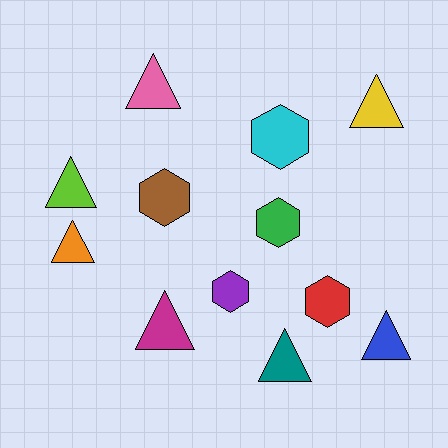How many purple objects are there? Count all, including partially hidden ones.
There is 1 purple object.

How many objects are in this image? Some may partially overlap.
There are 12 objects.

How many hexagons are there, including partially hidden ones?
There are 5 hexagons.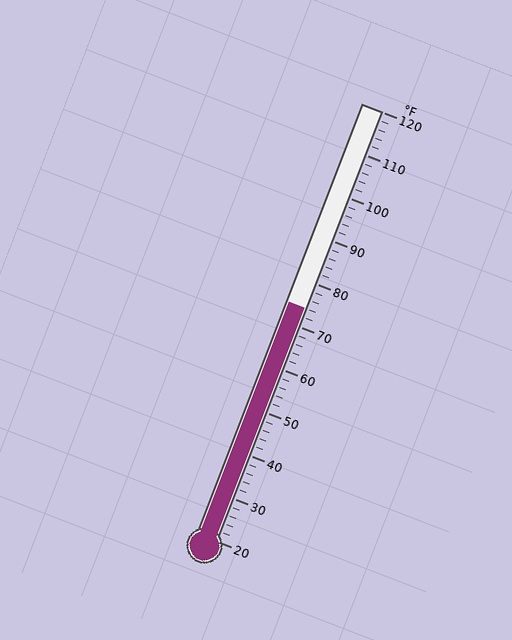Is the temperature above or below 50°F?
The temperature is above 50°F.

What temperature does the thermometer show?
The thermometer shows approximately 74°F.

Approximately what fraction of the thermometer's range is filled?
The thermometer is filled to approximately 55% of its range.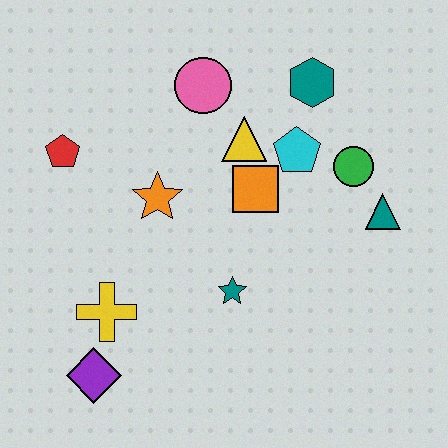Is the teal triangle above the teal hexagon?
No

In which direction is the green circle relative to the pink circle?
The green circle is to the right of the pink circle.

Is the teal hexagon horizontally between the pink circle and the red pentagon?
No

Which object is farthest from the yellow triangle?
The purple diamond is farthest from the yellow triangle.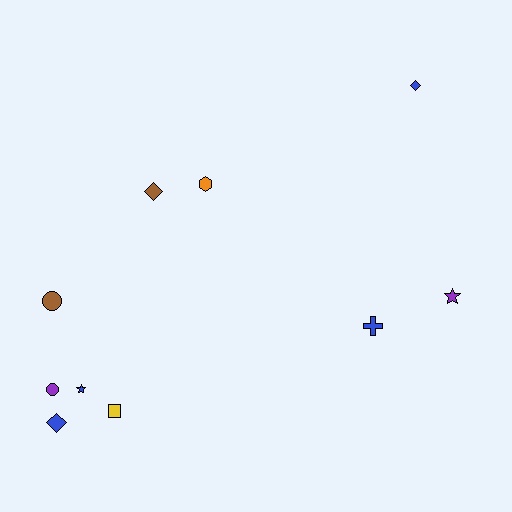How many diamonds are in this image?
There are 3 diamonds.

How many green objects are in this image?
There are no green objects.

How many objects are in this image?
There are 10 objects.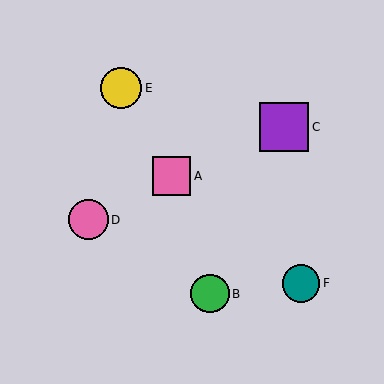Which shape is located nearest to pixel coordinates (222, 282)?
The green circle (labeled B) at (210, 294) is nearest to that location.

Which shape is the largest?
The purple square (labeled C) is the largest.